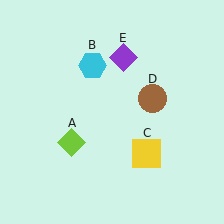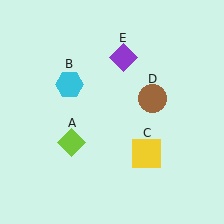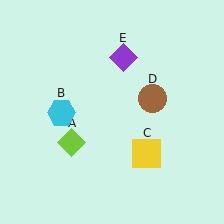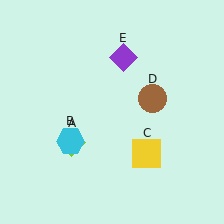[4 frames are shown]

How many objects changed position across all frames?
1 object changed position: cyan hexagon (object B).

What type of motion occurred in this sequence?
The cyan hexagon (object B) rotated counterclockwise around the center of the scene.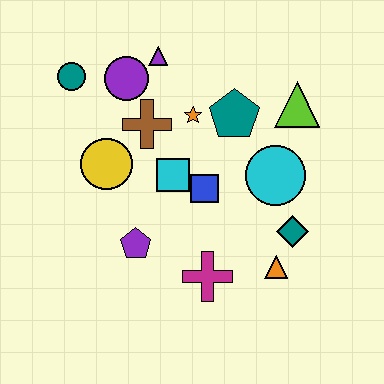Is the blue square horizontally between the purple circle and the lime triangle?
Yes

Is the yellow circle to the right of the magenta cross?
No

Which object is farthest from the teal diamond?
The teal circle is farthest from the teal diamond.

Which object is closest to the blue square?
The cyan square is closest to the blue square.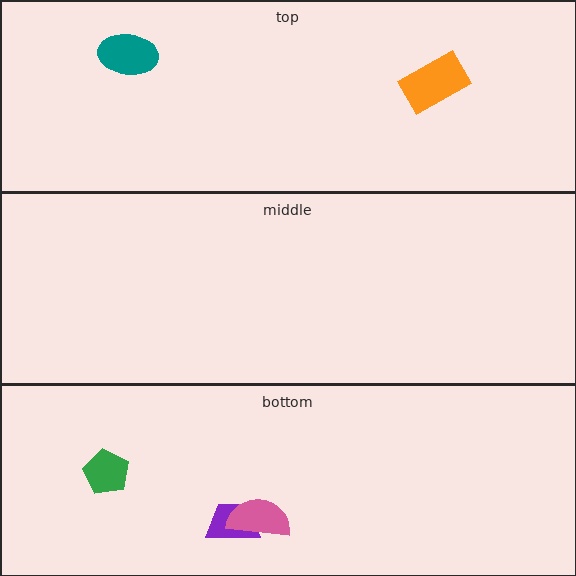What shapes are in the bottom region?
The purple trapezoid, the pink semicircle, the green pentagon.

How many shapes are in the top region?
2.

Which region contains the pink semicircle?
The bottom region.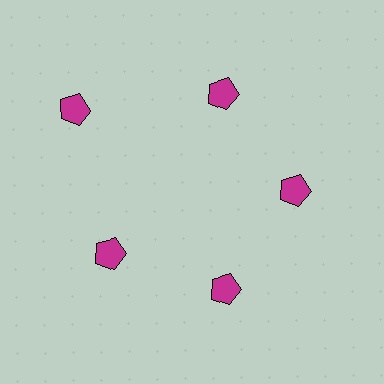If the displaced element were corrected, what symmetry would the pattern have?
It would have 5-fold rotational symmetry — the pattern would map onto itself every 72 degrees.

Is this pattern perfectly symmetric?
No. The 5 magenta pentagons are arranged in a ring, but one element near the 10 o'clock position is pushed outward from the center, breaking the 5-fold rotational symmetry.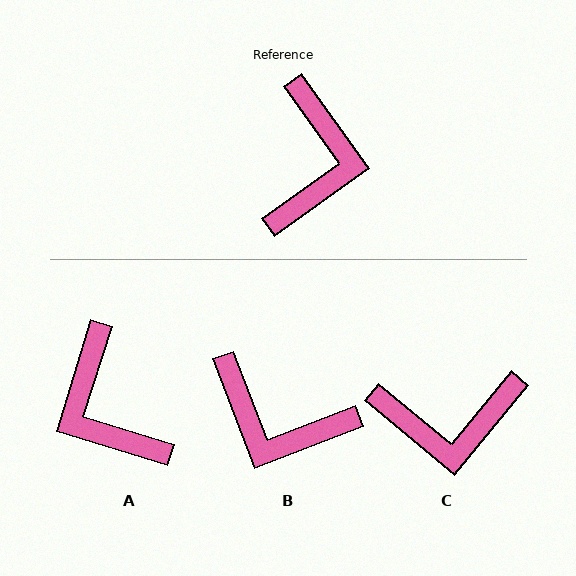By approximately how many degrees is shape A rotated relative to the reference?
Approximately 143 degrees clockwise.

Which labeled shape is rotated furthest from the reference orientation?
A, about 143 degrees away.